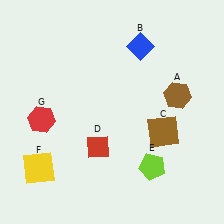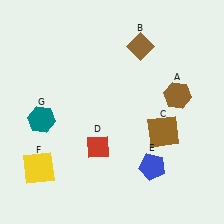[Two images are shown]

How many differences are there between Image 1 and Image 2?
There are 3 differences between the two images.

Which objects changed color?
B changed from blue to brown. E changed from lime to blue. G changed from red to teal.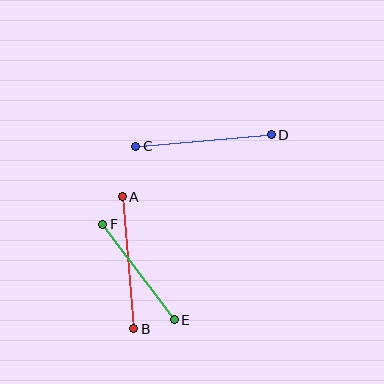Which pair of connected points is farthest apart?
Points C and D are farthest apart.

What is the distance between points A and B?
The distance is approximately 133 pixels.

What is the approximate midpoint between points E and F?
The midpoint is at approximately (138, 272) pixels.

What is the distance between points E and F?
The distance is approximately 119 pixels.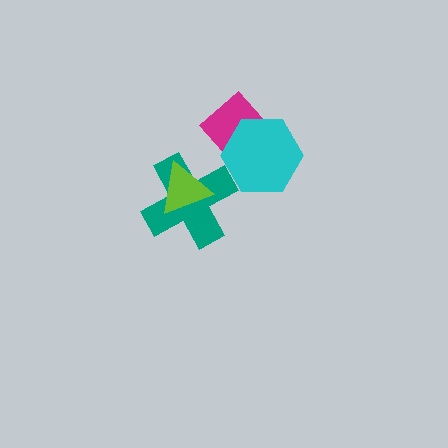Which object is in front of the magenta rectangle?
The cyan hexagon is in front of the magenta rectangle.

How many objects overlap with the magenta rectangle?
1 object overlaps with the magenta rectangle.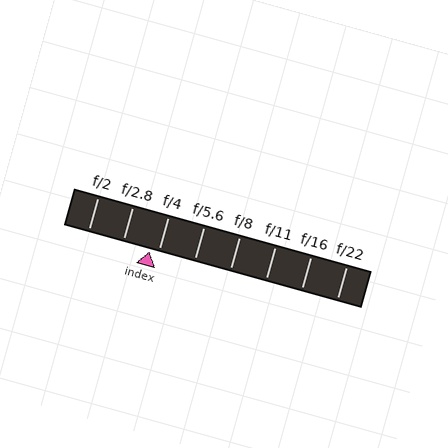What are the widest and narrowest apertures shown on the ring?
The widest aperture shown is f/2 and the narrowest is f/22.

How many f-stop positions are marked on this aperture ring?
There are 8 f-stop positions marked.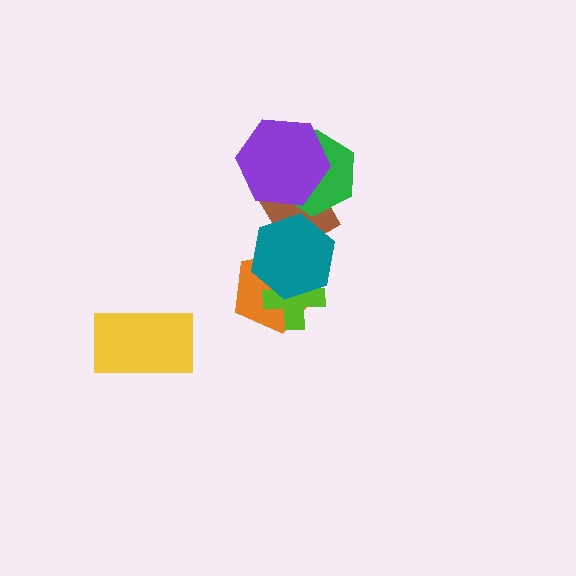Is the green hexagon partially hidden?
Yes, it is partially covered by another shape.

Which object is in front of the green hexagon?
The purple hexagon is in front of the green hexagon.